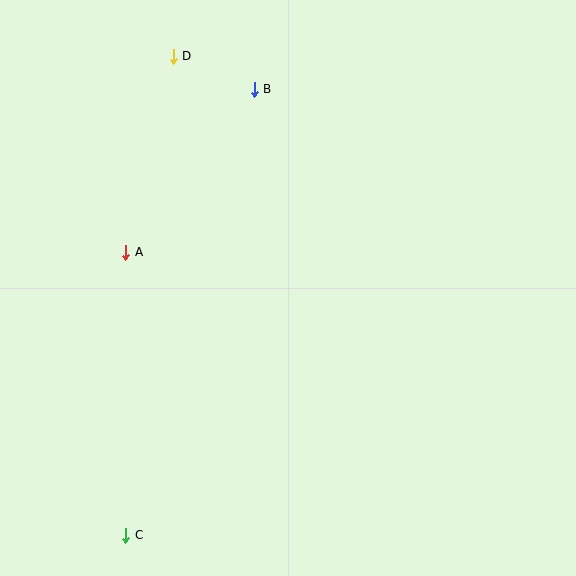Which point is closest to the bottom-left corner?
Point C is closest to the bottom-left corner.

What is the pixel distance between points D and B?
The distance between D and B is 87 pixels.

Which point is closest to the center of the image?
Point A at (126, 252) is closest to the center.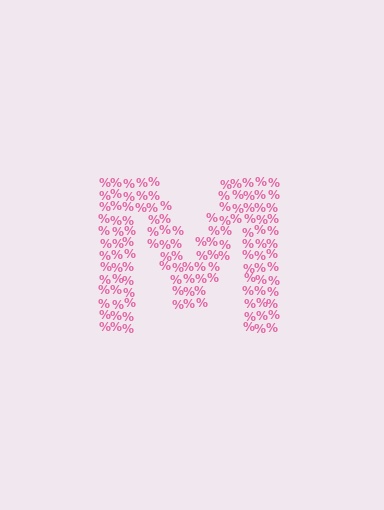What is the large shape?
The large shape is the letter M.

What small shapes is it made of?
It is made of small percent signs.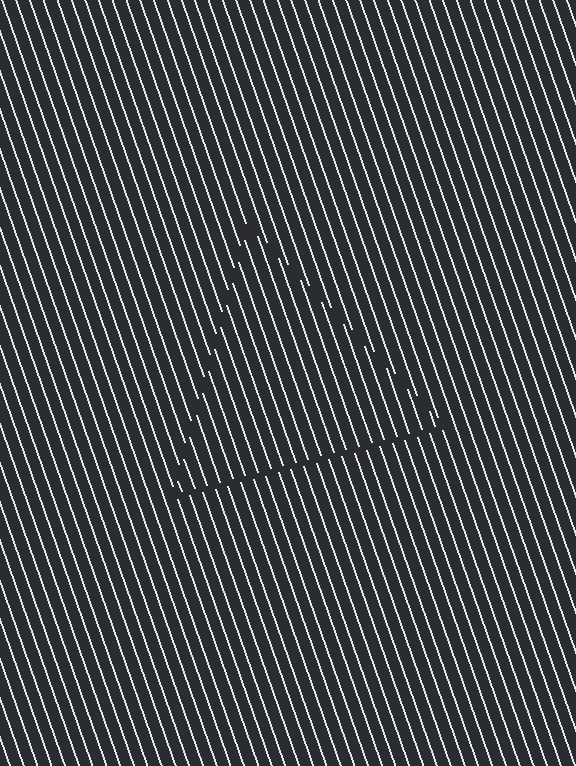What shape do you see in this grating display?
An illusory triangle. The interior of the shape contains the same grating, shifted by half a period — the contour is defined by the phase discontinuity where line-ends from the inner and outer gratings abut.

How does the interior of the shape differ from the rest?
The interior of the shape contains the same grating, shifted by half a period — the contour is defined by the phase discontinuity where line-ends from the inner and outer gratings abut.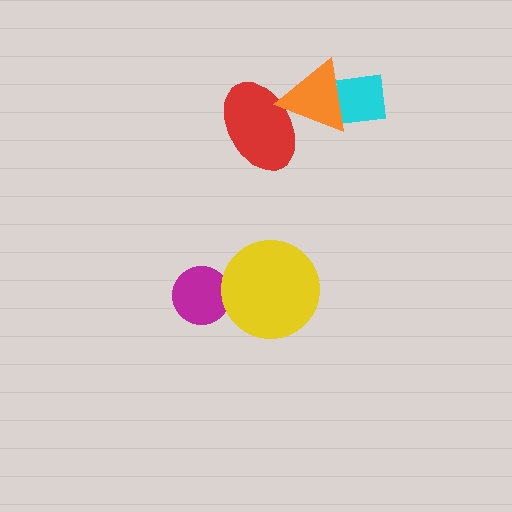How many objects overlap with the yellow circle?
1 object overlaps with the yellow circle.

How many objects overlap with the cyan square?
1 object overlaps with the cyan square.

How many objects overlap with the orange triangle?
2 objects overlap with the orange triangle.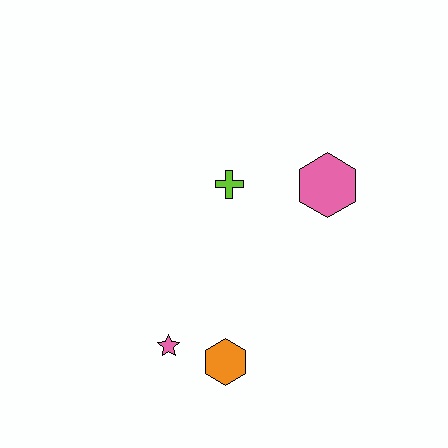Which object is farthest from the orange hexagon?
The pink hexagon is farthest from the orange hexagon.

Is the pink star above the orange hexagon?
Yes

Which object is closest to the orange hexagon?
The pink star is closest to the orange hexagon.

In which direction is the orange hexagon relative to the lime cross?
The orange hexagon is below the lime cross.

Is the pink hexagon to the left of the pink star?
No